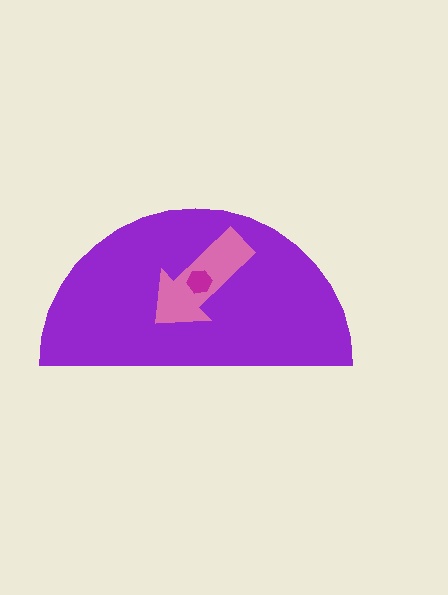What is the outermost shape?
The purple semicircle.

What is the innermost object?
The magenta hexagon.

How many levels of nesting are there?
3.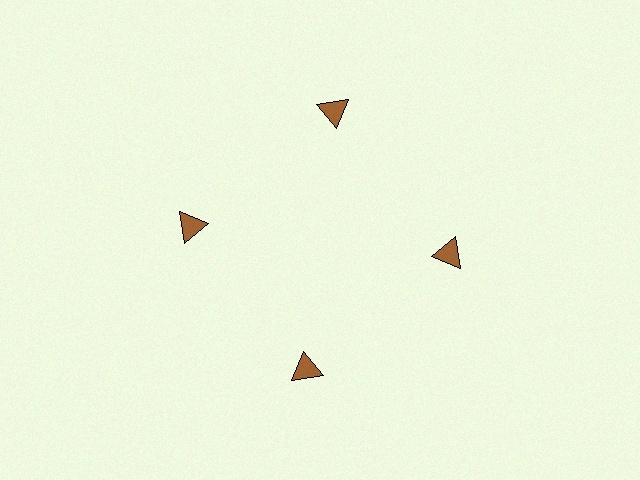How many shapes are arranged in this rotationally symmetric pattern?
There are 4 shapes, arranged in 4 groups of 1.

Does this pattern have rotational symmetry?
Yes, this pattern has 4-fold rotational symmetry. It looks the same after rotating 90 degrees around the center.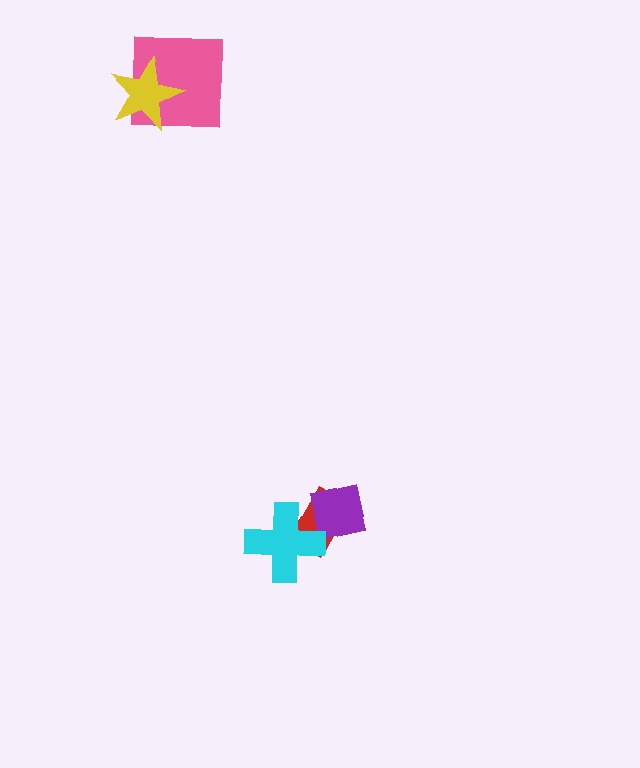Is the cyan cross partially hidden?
No, no other shape covers it.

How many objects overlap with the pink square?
1 object overlaps with the pink square.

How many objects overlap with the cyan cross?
2 objects overlap with the cyan cross.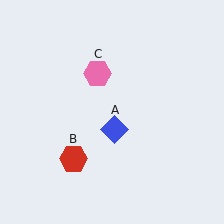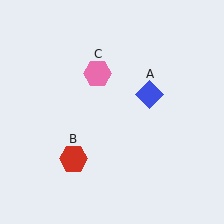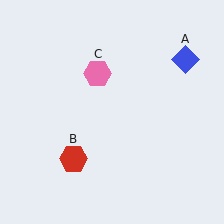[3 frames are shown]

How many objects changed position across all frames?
1 object changed position: blue diamond (object A).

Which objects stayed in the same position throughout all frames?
Red hexagon (object B) and pink hexagon (object C) remained stationary.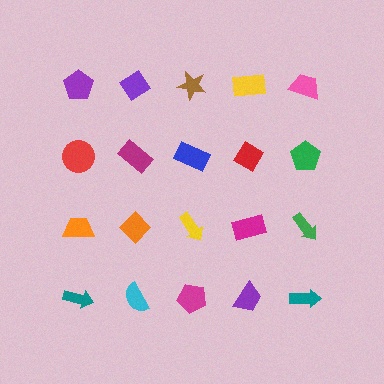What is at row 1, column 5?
A pink trapezoid.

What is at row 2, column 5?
A green pentagon.